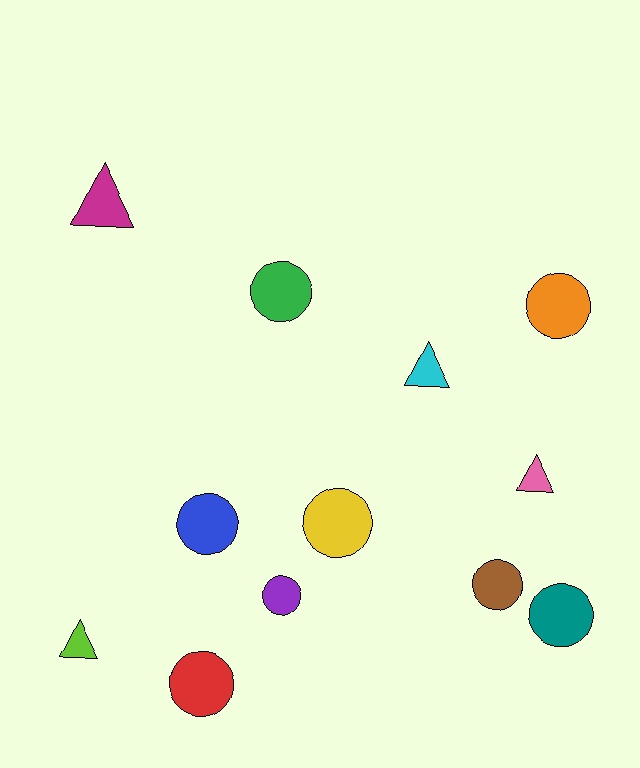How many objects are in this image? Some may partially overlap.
There are 12 objects.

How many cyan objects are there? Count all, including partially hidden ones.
There is 1 cyan object.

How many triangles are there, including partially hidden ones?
There are 4 triangles.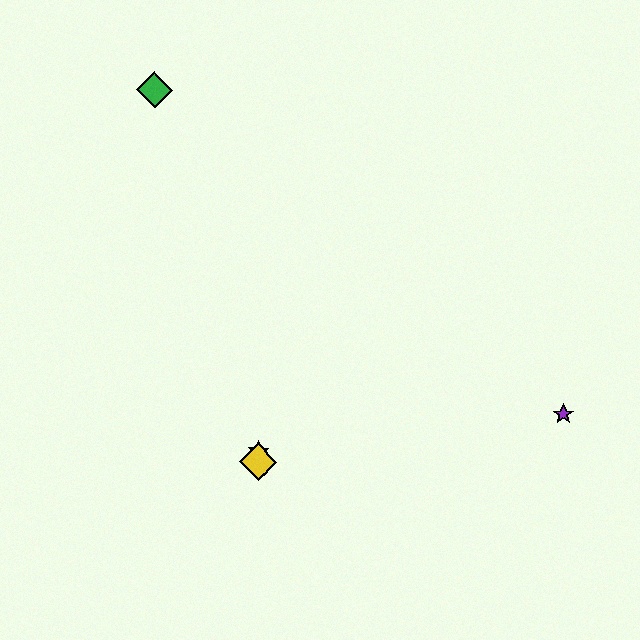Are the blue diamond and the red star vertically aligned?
Yes, both are at x≈258.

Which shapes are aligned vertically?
The red star, the blue diamond, the yellow diamond are aligned vertically.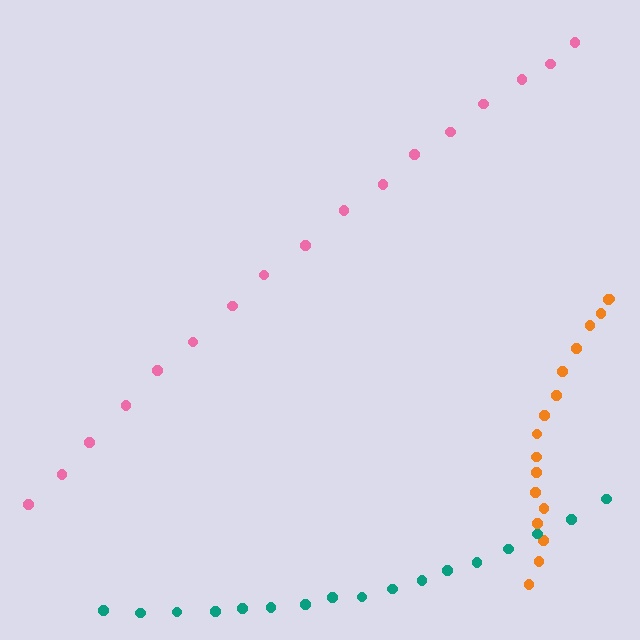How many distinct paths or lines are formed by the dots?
There are 3 distinct paths.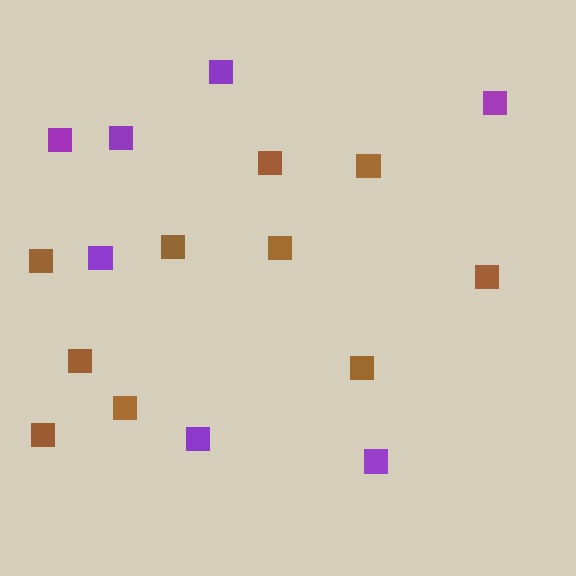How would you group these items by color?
There are 2 groups: one group of brown squares (10) and one group of purple squares (7).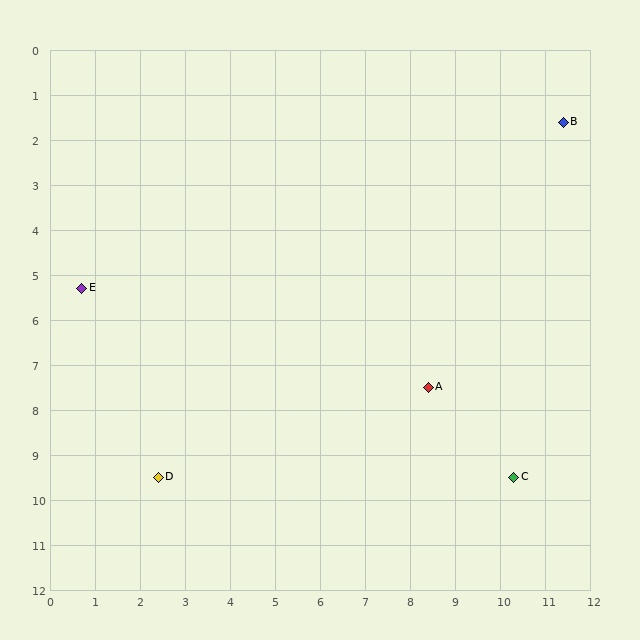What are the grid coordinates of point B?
Point B is at approximately (11.4, 1.6).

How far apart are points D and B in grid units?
Points D and B are about 12.0 grid units apart.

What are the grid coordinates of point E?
Point E is at approximately (0.7, 5.3).